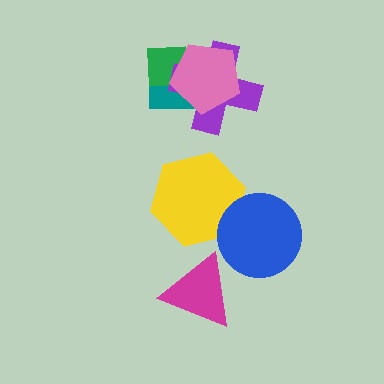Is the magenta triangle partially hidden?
No, no other shape covers it.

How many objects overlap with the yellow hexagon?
1 object overlaps with the yellow hexagon.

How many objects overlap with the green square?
3 objects overlap with the green square.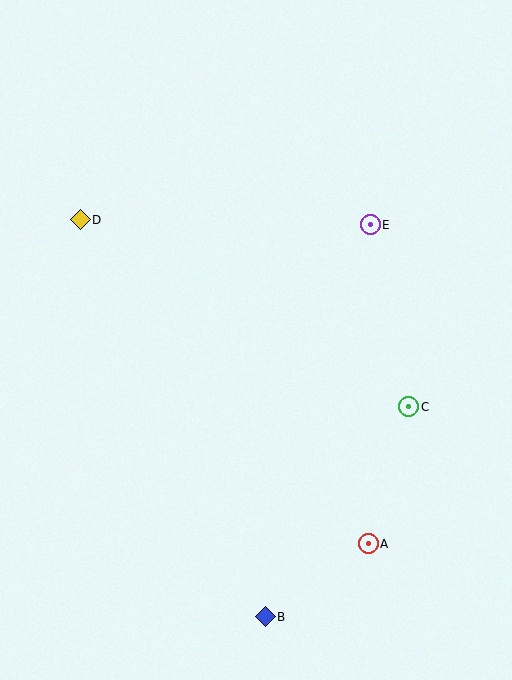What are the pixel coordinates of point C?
Point C is at (409, 407).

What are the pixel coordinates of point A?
Point A is at (368, 544).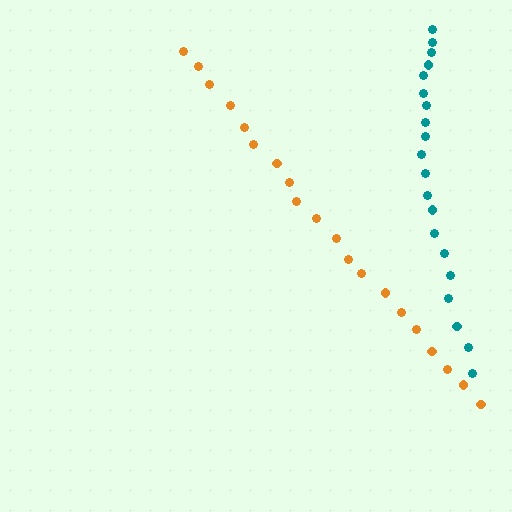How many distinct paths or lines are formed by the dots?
There are 2 distinct paths.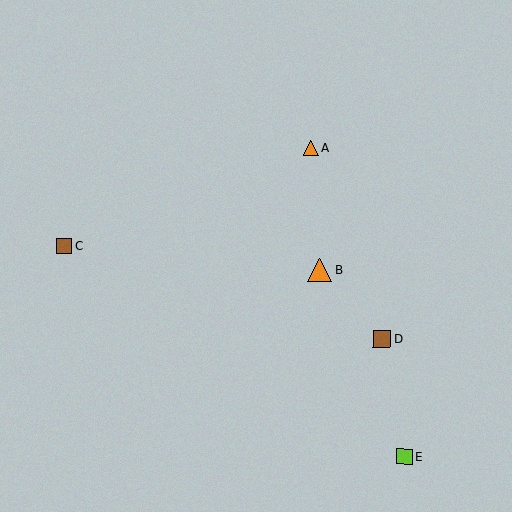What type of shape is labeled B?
Shape B is an orange triangle.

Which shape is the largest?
The orange triangle (labeled B) is the largest.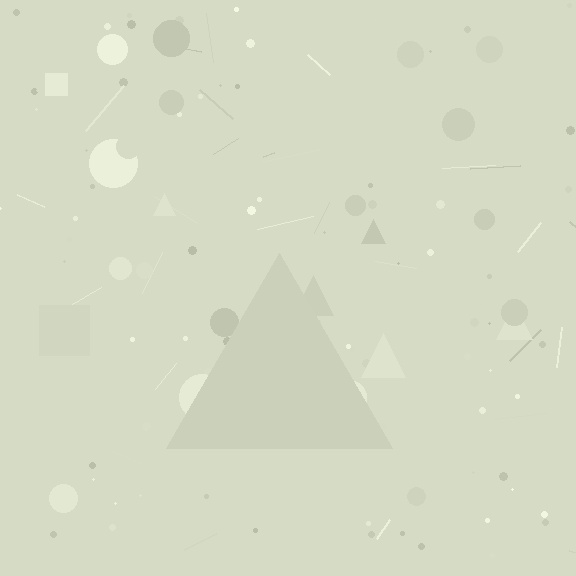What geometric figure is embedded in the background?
A triangle is embedded in the background.